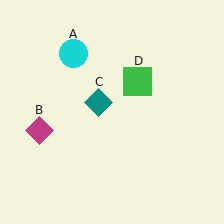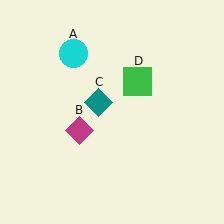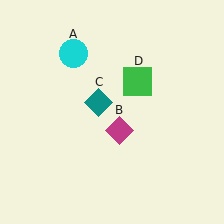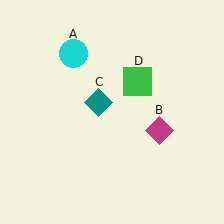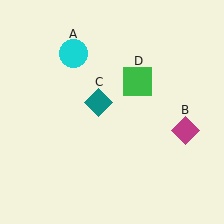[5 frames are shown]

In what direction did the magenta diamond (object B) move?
The magenta diamond (object B) moved right.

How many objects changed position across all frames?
1 object changed position: magenta diamond (object B).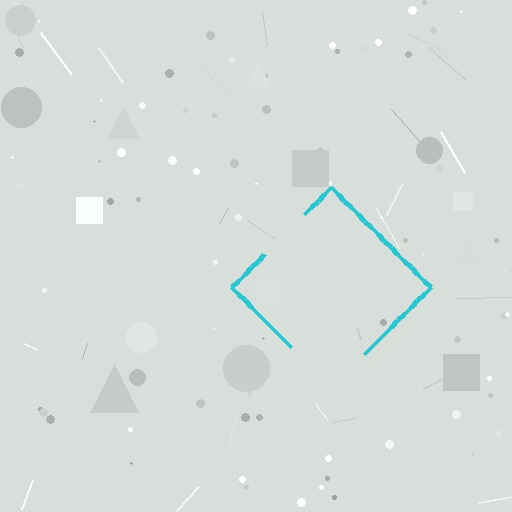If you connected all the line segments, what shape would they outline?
They would outline a diamond.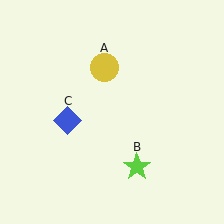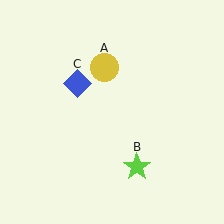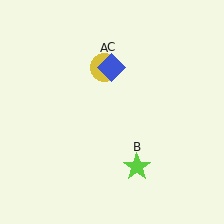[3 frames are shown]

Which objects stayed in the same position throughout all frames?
Yellow circle (object A) and lime star (object B) remained stationary.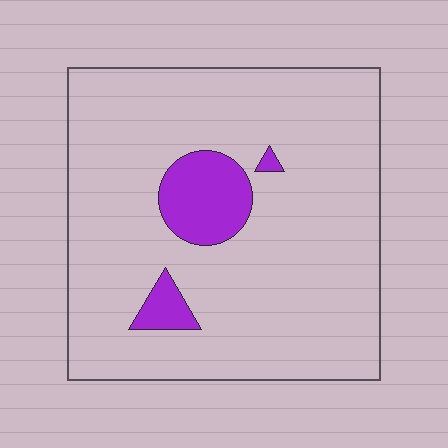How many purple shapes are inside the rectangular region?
3.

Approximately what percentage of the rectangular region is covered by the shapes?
Approximately 10%.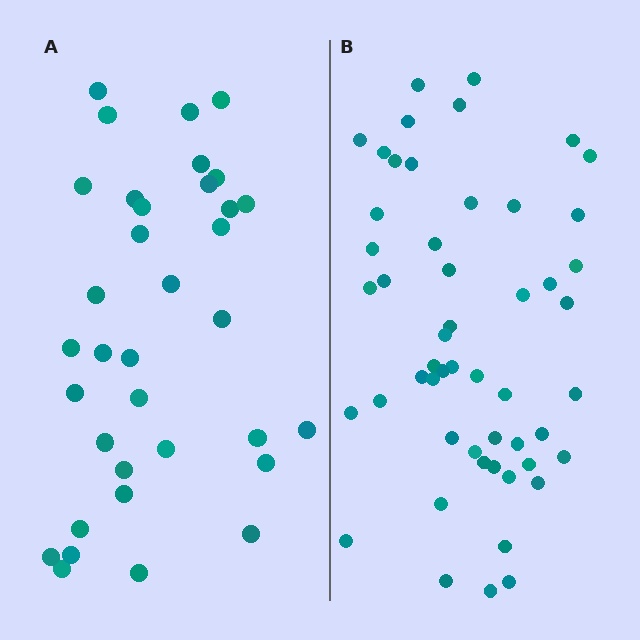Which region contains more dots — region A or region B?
Region B (the right region) has more dots.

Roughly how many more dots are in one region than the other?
Region B has approximately 15 more dots than region A.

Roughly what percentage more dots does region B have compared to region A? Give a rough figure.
About 50% more.